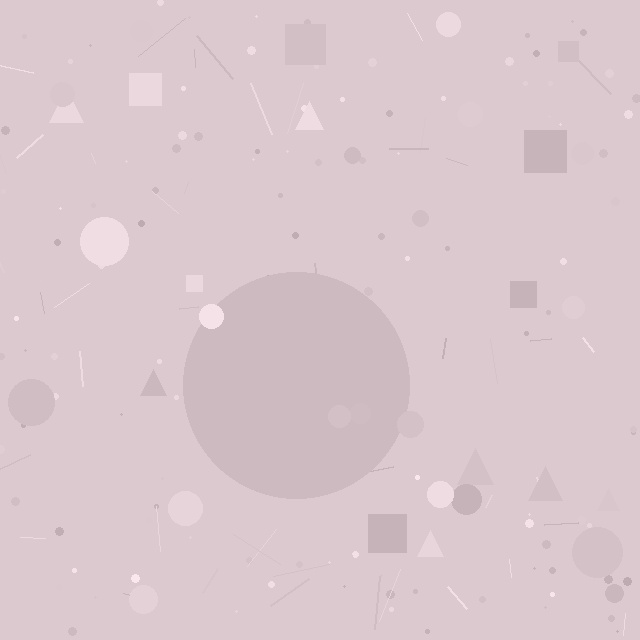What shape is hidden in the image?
A circle is hidden in the image.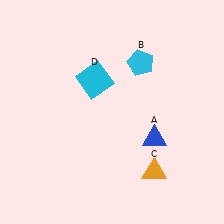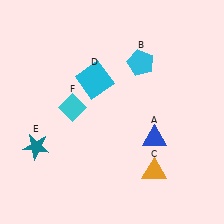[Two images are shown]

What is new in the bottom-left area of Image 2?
A teal star (E) was added in the bottom-left area of Image 2.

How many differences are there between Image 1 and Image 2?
There are 2 differences between the two images.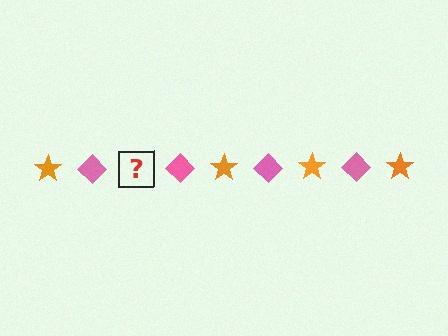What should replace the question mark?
The question mark should be replaced with an orange star.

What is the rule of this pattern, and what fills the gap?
The rule is that the pattern alternates between orange star and pink diamond. The gap should be filled with an orange star.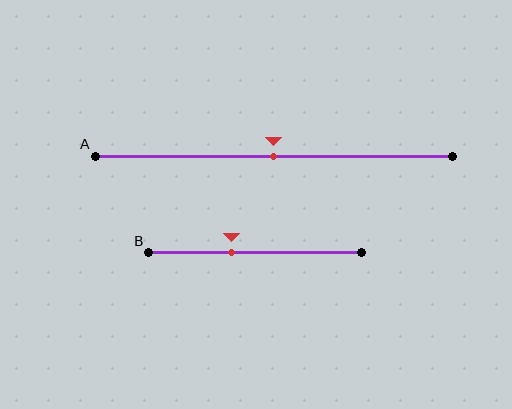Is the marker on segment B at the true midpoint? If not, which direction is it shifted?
No, the marker on segment B is shifted to the left by about 11% of the segment length.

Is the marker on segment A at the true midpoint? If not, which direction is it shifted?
Yes, the marker on segment A is at the true midpoint.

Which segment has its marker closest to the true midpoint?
Segment A has its marker closest to the true midpoint.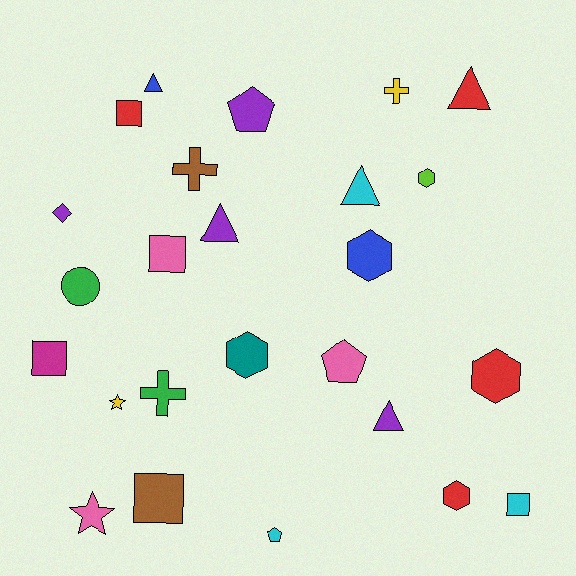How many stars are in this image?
There are 2 stars.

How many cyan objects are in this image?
There are 3 cyan objects.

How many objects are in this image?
There are 25 objects.